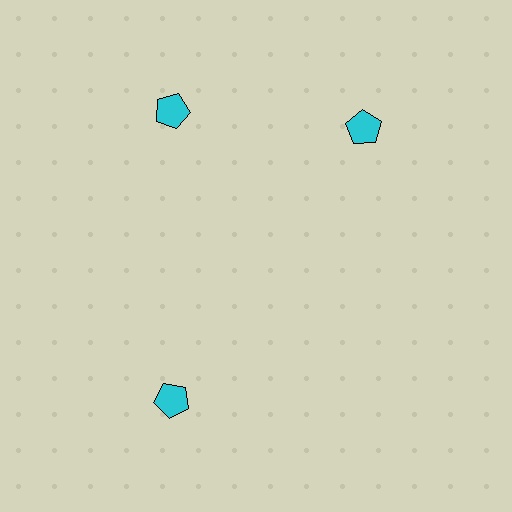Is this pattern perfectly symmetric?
No. The 3 cyan pentagons are arranged in a ring, but one element near the 3 o'clock position is rotated out of alignment along the ring, breaking the 3-fold rotational symmetry.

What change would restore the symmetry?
The symmetry would be restored by rotating it back into even spacing with its neighbors so that all 3 pentagons sit at equal angles and equal distance from the center.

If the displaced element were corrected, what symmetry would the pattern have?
It would have 3-fold rotational symmetry — the pattern would map onto itself every 120 degrees.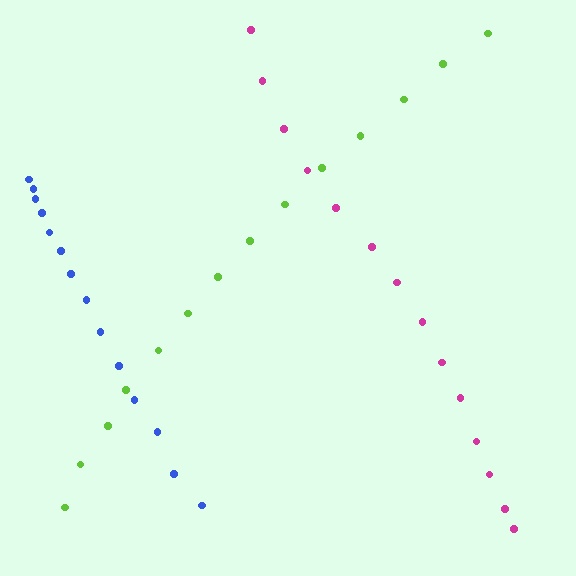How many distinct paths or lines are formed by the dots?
There are 3 distinct paths.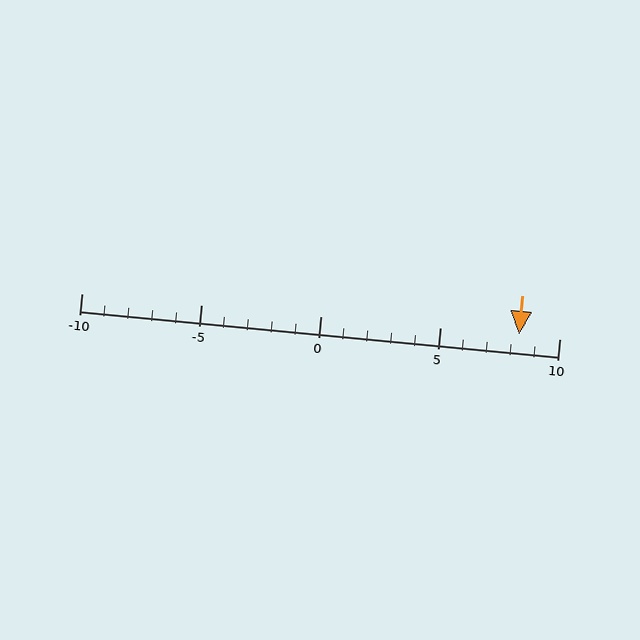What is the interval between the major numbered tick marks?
The major tick marks are spaced 5 units apart.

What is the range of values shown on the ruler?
The ruler shows values from -10 to 10.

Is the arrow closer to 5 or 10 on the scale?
The arrow is closer to 10.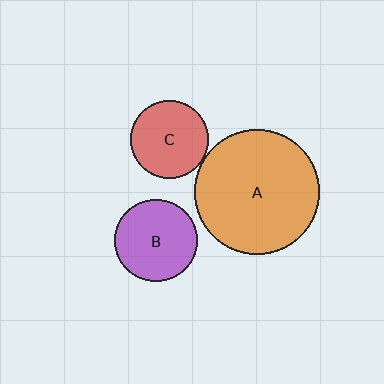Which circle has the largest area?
Circle A (orange).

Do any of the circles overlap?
No, none of the circles overlap.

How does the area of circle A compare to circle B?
Approximately 2.3 times.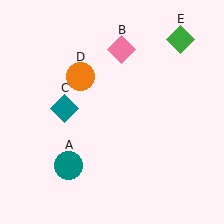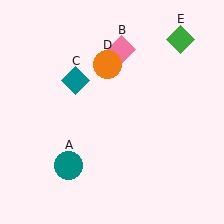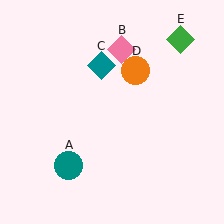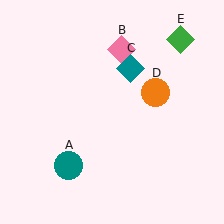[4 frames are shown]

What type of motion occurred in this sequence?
The teal diamond (object C), orange circle (object D) rotated clockwise around the center of the scene.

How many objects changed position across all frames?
2 objects changed position: teal diamond (object C), orange circle (object D).